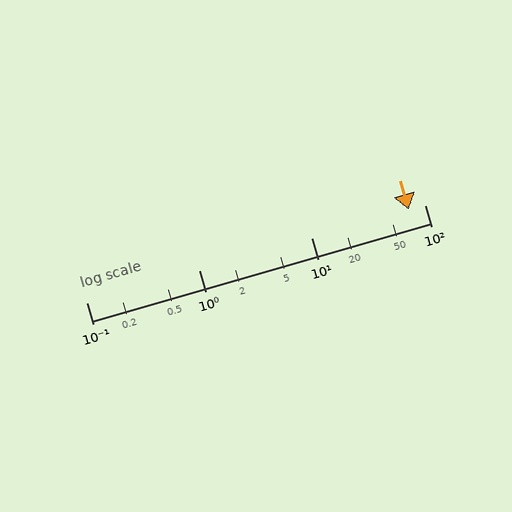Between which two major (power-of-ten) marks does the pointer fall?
The pointer is between 10 and 100.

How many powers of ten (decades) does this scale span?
The scale spans 3 decades, from 0.1 to 100.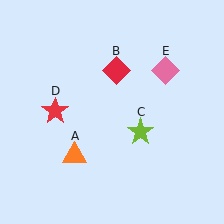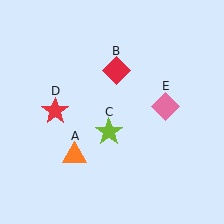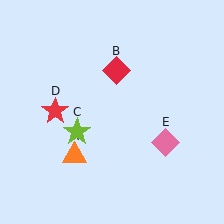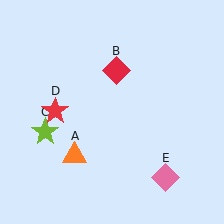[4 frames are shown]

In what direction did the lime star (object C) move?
The lime star (object C) moved left.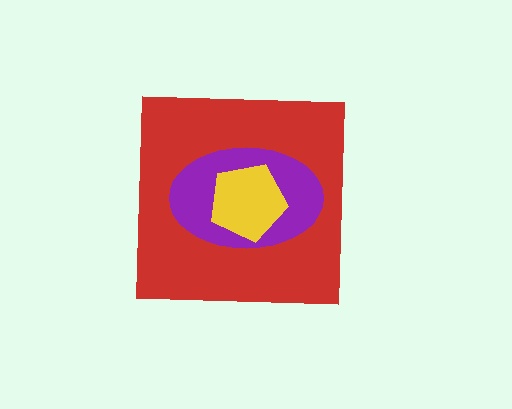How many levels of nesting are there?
3.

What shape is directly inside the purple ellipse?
The yellow pentagon.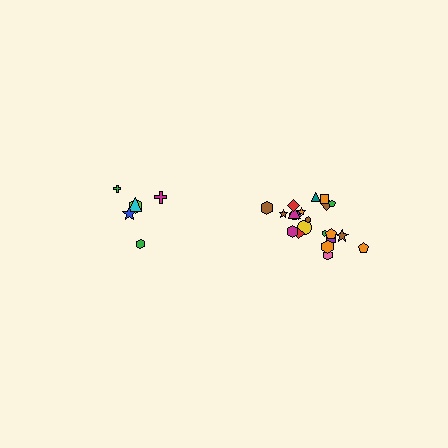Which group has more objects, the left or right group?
The right group.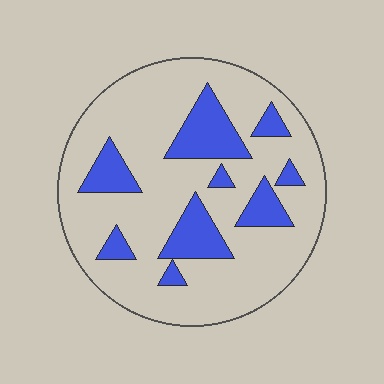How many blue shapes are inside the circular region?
9.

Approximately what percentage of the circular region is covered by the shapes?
Approximately 20%.